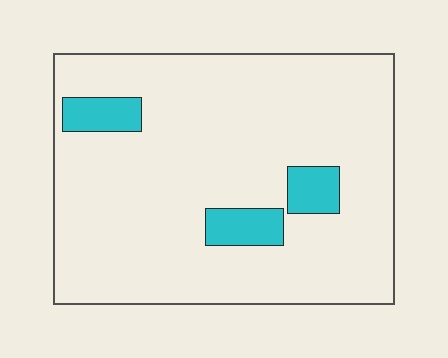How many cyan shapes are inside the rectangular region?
3.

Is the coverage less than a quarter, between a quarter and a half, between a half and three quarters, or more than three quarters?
Less than a quarter.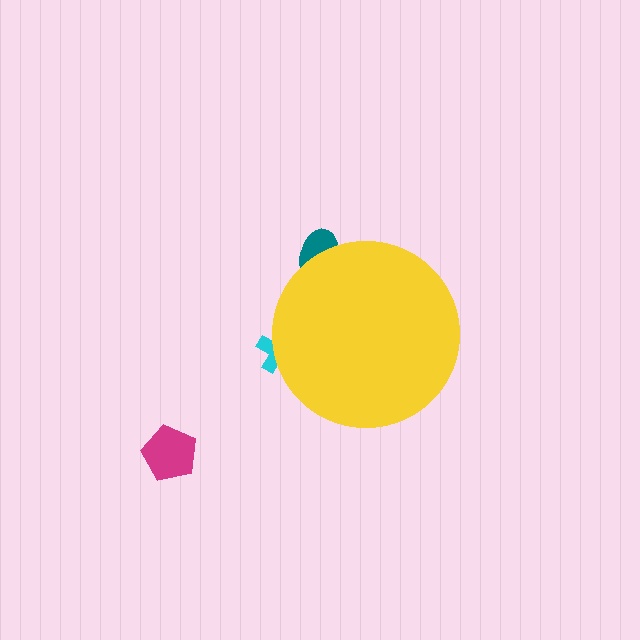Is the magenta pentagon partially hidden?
No, the magenta pentagon is fully visible.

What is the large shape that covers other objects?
A yellow circle.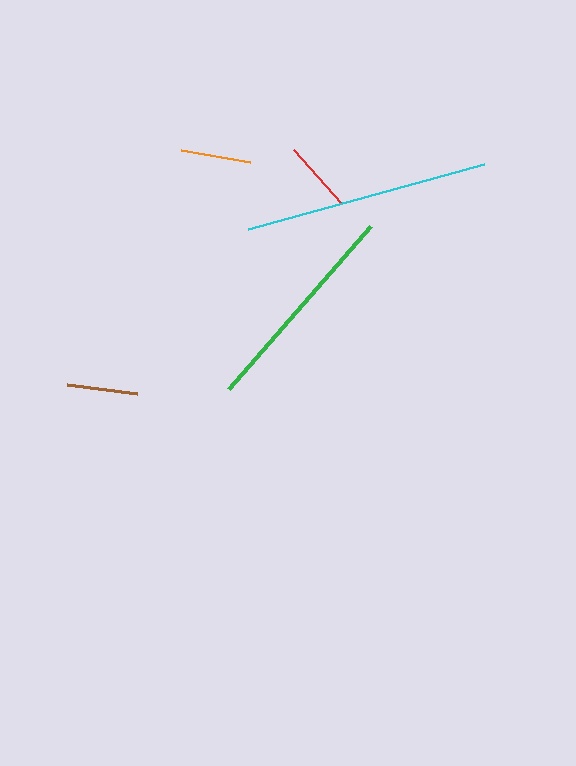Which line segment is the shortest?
The orange line is the shortest at approximately 69 pixels.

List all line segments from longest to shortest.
From longest to shortest: cyan, green, red, brown, orange.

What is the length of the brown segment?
The brown segment is approximately 71 pixels long.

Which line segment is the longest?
The cyan line is the longest at approximately 246 pixels.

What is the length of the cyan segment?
The cyan segment is approximately 246 pixels long.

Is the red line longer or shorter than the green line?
The green line is longer than the red line.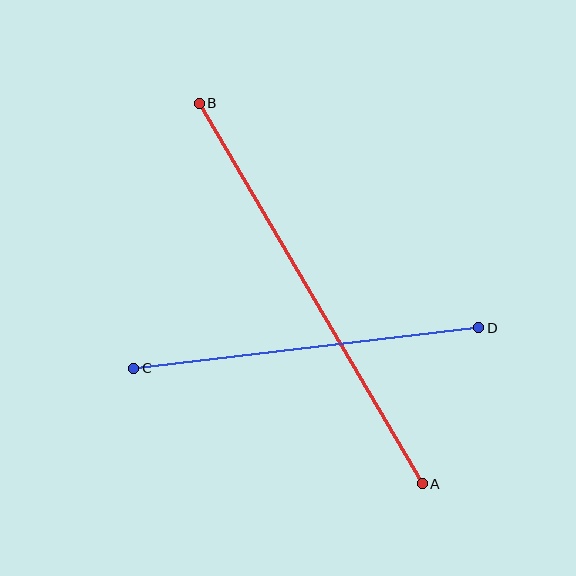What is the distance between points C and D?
The distance is approximately 347 pixels.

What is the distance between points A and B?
The distance is approximately 441 pixels.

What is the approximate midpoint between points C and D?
The midpoint is at approximately (306, 348) pixels.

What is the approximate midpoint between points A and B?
The midpoint is at approximately (311, 294) pixels.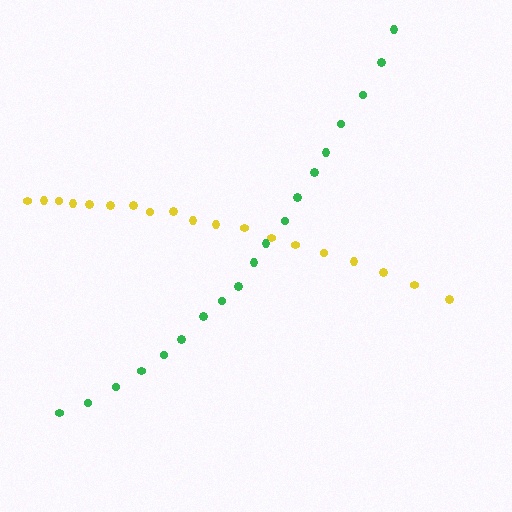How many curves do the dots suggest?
There are 2 distinct paths.